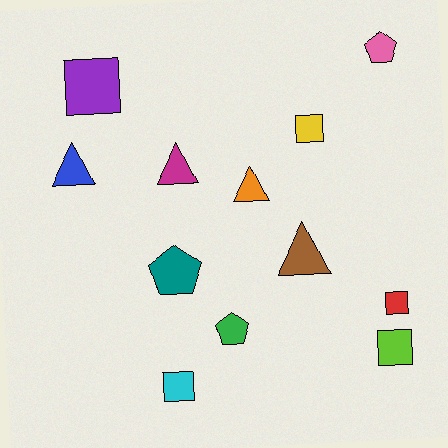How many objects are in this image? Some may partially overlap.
There are 12 objects.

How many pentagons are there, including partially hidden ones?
There are 3 pentagons.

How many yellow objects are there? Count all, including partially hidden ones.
There is 1 yellow object.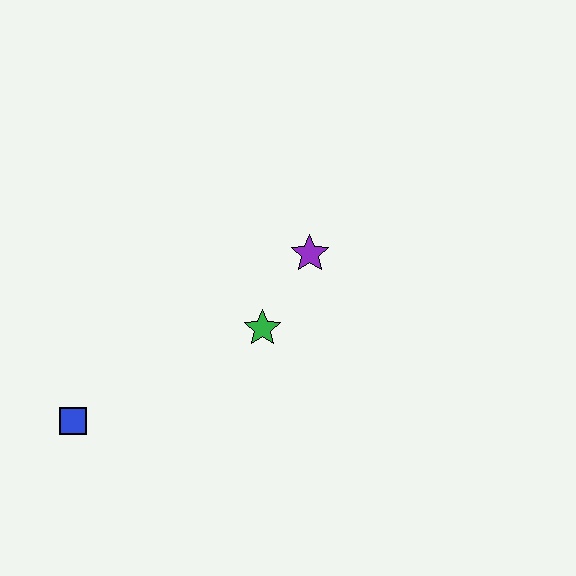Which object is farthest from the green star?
The blue square is farthest from the green star.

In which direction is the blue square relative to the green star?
The blue square is to the left of the green star.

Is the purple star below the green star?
No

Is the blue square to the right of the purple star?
No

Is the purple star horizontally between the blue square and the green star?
No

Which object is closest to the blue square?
The green star is closest to the blue square.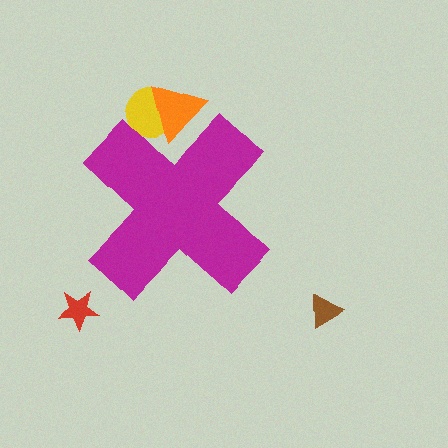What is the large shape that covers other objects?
A magenta cross.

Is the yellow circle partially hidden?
Yes, the yellow circle is partially hidden behind the magenta cross.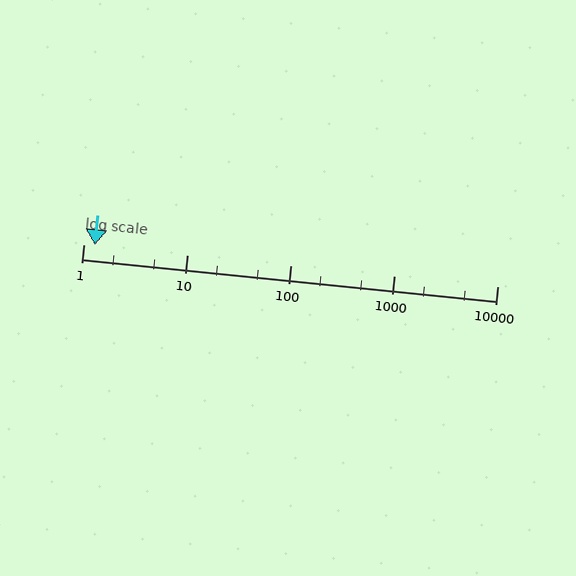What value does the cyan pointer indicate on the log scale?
The pointer indicates approximately 1.3.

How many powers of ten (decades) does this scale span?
The scale spans 4 decades, from 1 to 10000.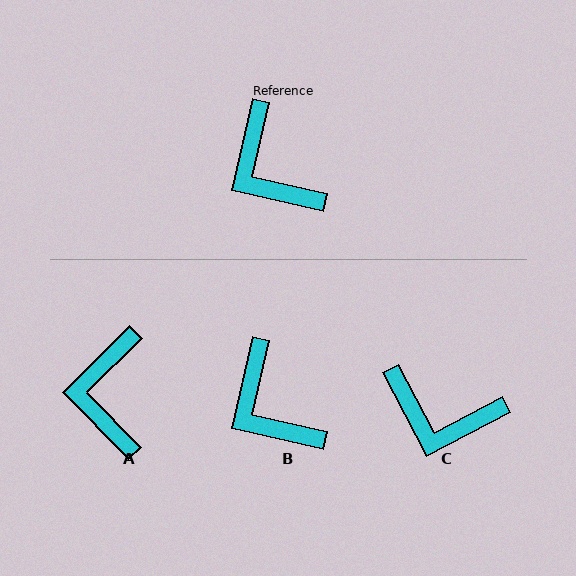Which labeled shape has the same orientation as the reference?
B.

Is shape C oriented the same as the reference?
No, it is off by about 40 degrees.